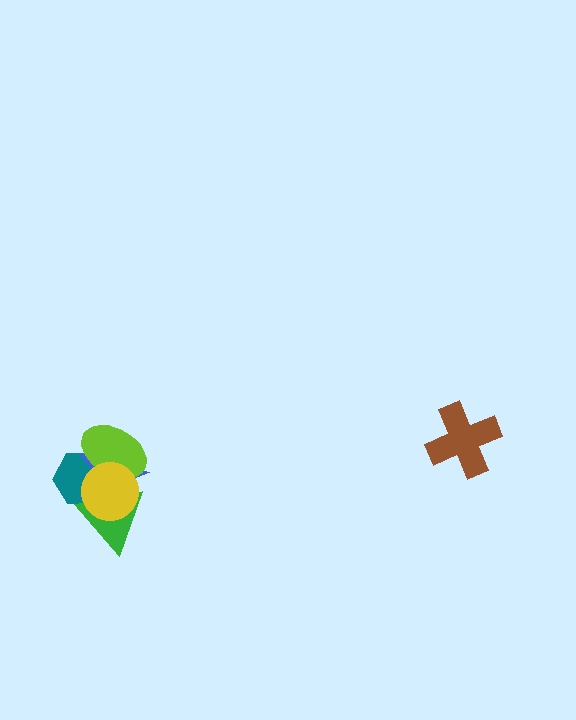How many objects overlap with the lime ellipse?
4 objects overlap with the lime ellipse.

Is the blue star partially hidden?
Yes, it is partially covered by another shape.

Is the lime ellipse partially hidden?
Yes, it is partially covered by another shape.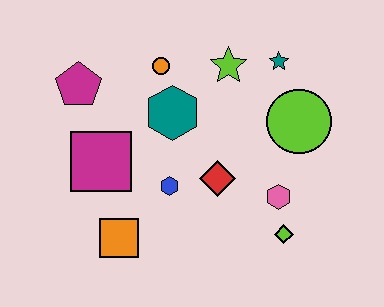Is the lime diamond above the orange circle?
No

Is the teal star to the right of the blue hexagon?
Yes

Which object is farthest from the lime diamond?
The magenta pentagon is farthest from the lime diamond.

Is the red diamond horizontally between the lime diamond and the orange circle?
Yes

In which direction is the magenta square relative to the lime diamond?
The magenta square is to the left of the lime diamond.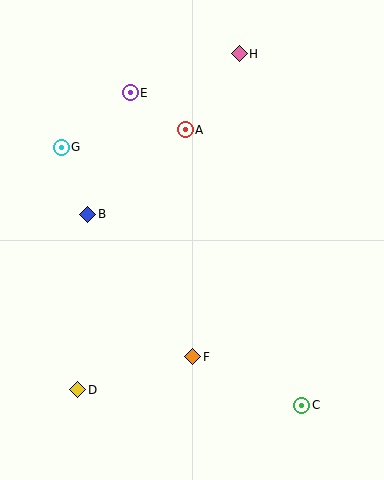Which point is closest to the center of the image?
Point B at (88, 214) is closest to the center.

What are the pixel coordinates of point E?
Point E is at (130, 93).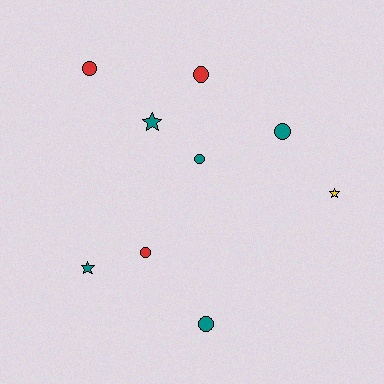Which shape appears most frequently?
Circle, with 6 objects.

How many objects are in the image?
There are 9 objects.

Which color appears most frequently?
Teal, with 5 objects.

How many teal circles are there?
There are 3 teal circles.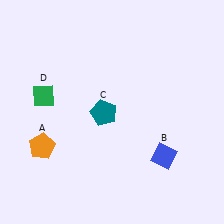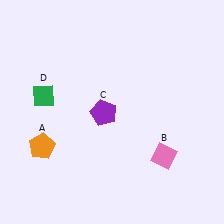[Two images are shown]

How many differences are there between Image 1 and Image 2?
There are 2 differences between the two images.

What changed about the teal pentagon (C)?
In Image 1, C is teal. In Image 2, it changed to purple.